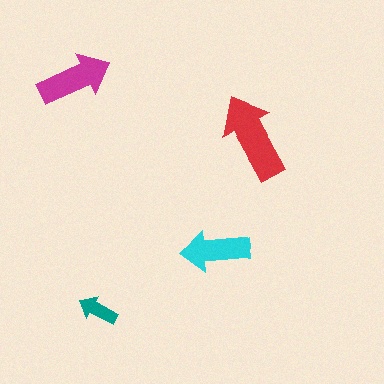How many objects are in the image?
There are 4 objects in the image.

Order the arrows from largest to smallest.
the red one, the magenta one, the cyan one, the teal one.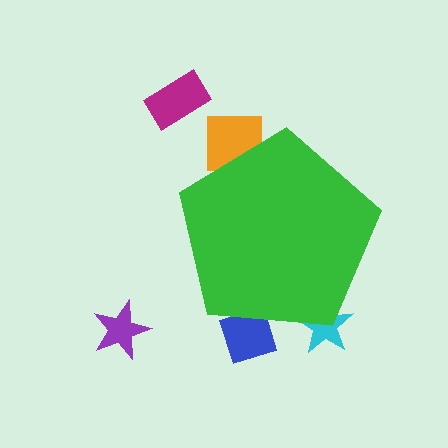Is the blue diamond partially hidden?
Yes, the blue diamond is partially hidden behind the green pentagon.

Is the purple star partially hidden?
No, the purple star is fully visible.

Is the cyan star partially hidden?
Yes, the cyan star is partially hidden behind the green pentagon.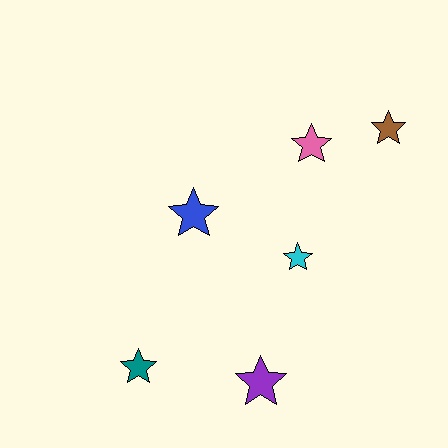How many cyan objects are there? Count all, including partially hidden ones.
There is 1 cyan object.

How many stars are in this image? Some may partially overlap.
There are 6 stars.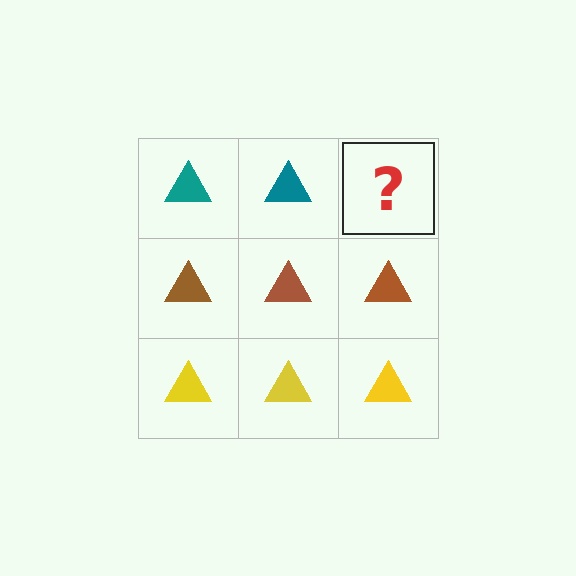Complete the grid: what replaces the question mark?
The question mark should be replaced with a teal triangle.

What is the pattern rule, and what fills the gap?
The rule is that each row has a consistent color. The gap should be filled with a teal triangle.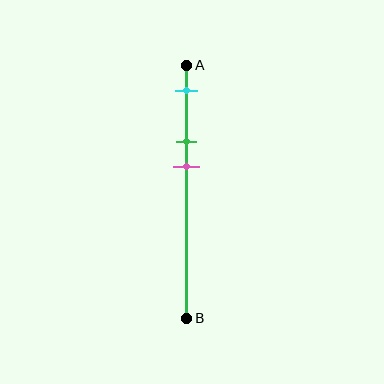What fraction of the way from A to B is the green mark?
The green mark is approximately 30% (0.3) of the way from A to B.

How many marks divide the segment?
There are 3 marks dividing the segment.